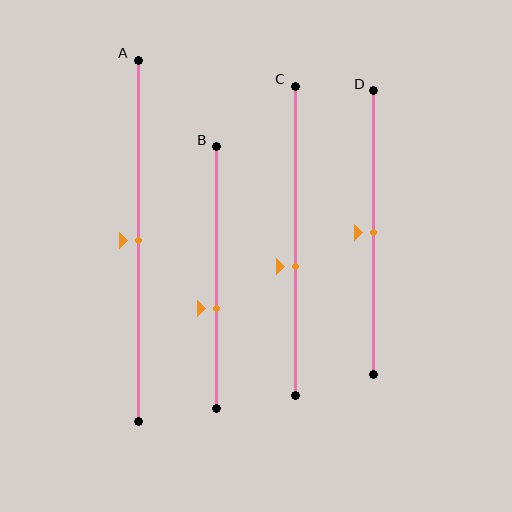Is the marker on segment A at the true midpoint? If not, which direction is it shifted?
Yes, the marker on segment A is at the true midpoint.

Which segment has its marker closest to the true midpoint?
Segment A has its marker closest to the true midpoint.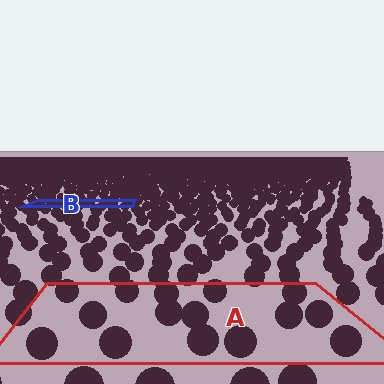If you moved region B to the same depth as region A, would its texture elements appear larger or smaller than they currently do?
They would appear larger. At a closer depth, the same texture elements are projected at a bigger on-screen size.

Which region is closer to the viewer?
Region A is closer. The texture elements there are larger and more spread out.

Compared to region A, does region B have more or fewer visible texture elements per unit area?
Region B has more texture elements per unit area — they are packed more densely because it is farther away.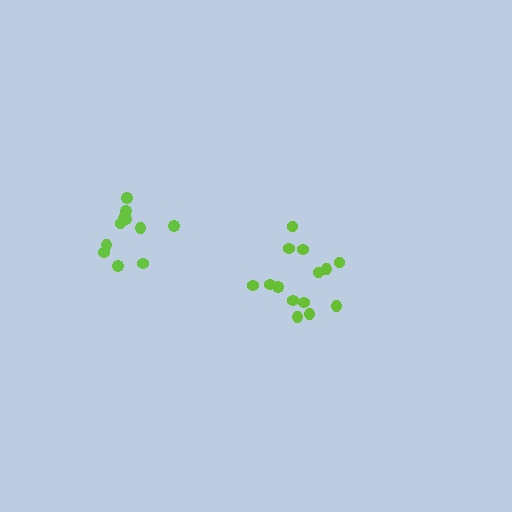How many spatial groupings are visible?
There are 2 spatial groupings.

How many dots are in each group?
Group 1: 14 dots, Group 2: 11 dots (25 total).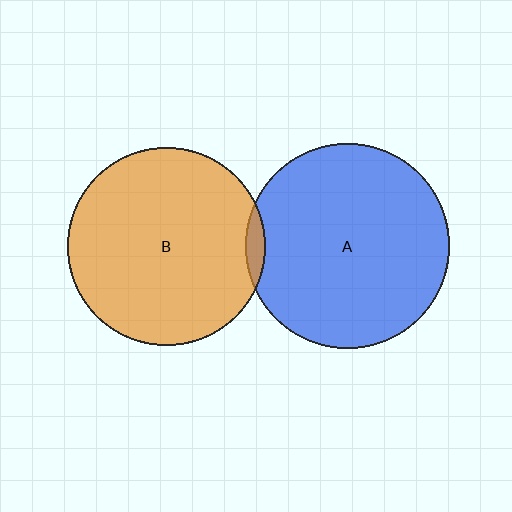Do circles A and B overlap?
Yes.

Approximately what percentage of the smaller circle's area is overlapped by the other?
Approximately 5%.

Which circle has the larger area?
Circle A (blue).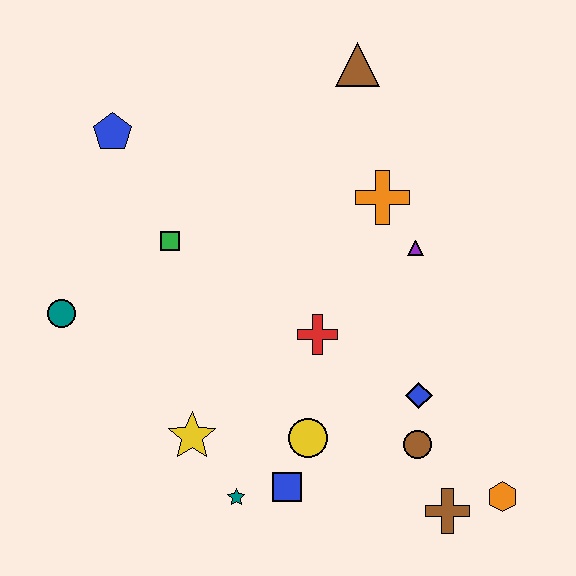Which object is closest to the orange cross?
The purple triangle is closest to the orange cross.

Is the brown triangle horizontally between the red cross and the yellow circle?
No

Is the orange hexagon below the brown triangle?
Yes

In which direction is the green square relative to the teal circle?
The green square is to the right of the teal circle.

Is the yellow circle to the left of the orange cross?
Yes